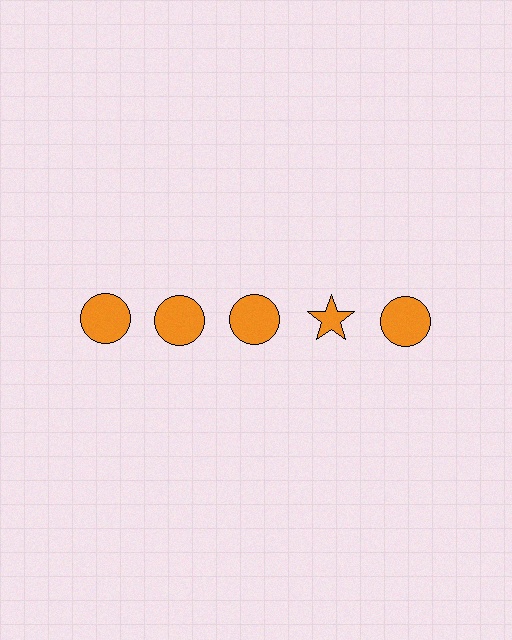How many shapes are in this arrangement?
There are 5 shapes arranged in a grid pattern.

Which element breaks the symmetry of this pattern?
The orange star in the top row, second from right column breaks the symmetry. All other shapes are orange circles.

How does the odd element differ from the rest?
It has a different shape: star instead of circle.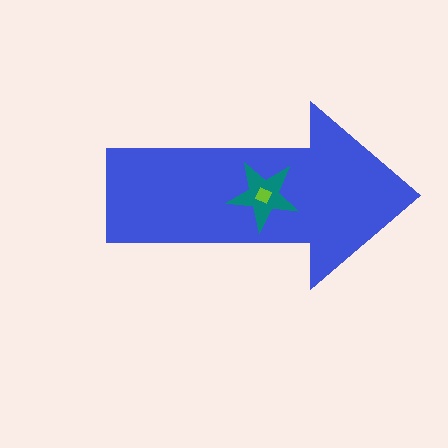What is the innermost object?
The lime square.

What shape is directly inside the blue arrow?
The teal star.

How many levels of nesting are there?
3.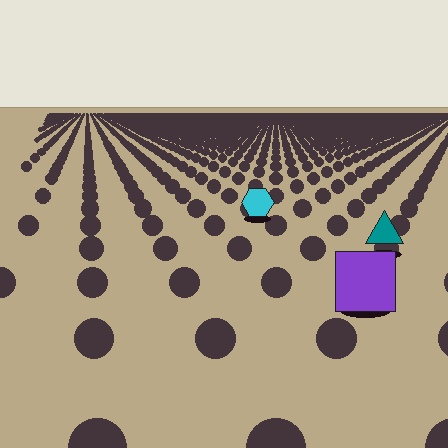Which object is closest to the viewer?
The purple square is closest. The texture marks near it are larger and more spread out.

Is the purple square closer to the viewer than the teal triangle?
Yes. The purple square is closer — you can tell from the texture gradient: the ground texture is coarser near it.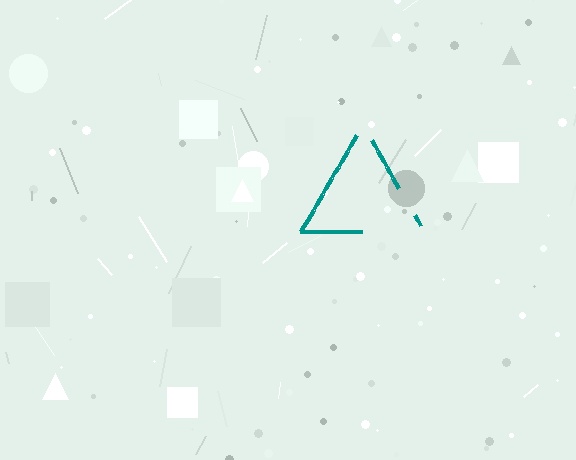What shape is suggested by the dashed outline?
The dashed outline suggests a triangle.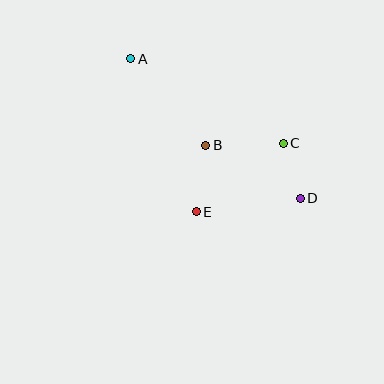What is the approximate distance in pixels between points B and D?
The distance between B and D is approximately 108 pixels.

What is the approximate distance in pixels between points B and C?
The distance between B and C is approximately 77 pixels.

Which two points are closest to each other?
Points C and D are closest to each other.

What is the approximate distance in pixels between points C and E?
The distance between C and E is approximately 111 pixels.